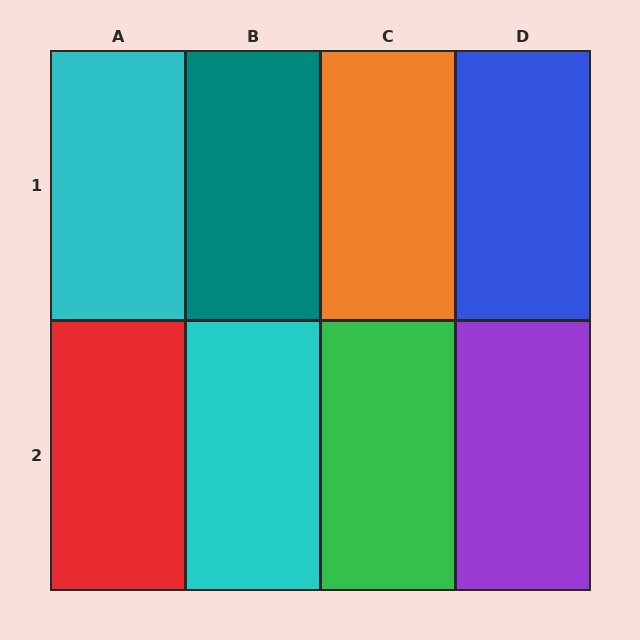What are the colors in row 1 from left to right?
Cyan, teal, orange, blue.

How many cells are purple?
1 cell is purple.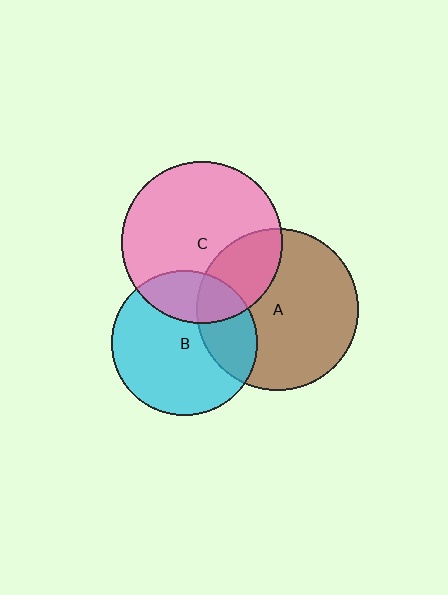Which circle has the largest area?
Circle A (brown).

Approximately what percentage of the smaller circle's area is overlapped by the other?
Approximately 25%.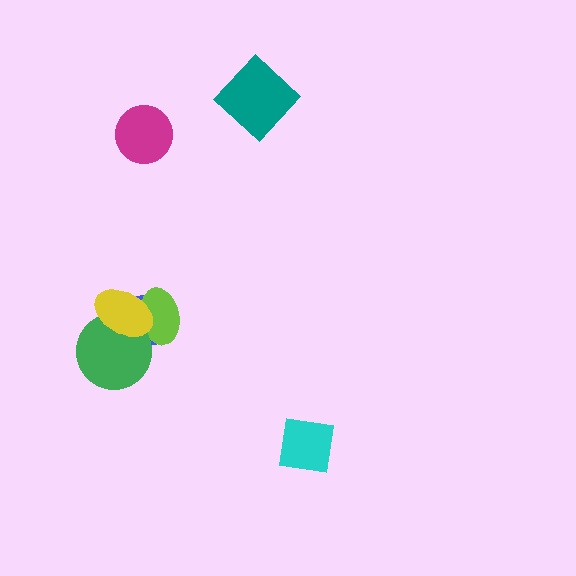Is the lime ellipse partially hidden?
Yes, it is partially covered by another shape.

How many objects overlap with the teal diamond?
0 objects overlap with the teal diamond.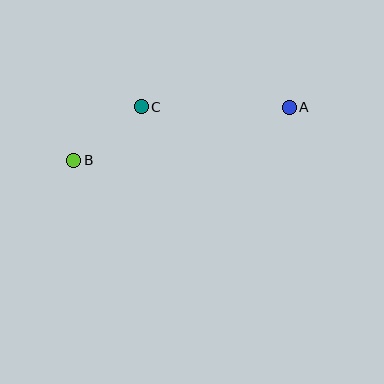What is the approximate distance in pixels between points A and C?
The distance between A and C is approximately 148 pixels.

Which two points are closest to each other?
Points B and C are closest to each other.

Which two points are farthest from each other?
Points A and B are farthest from each other.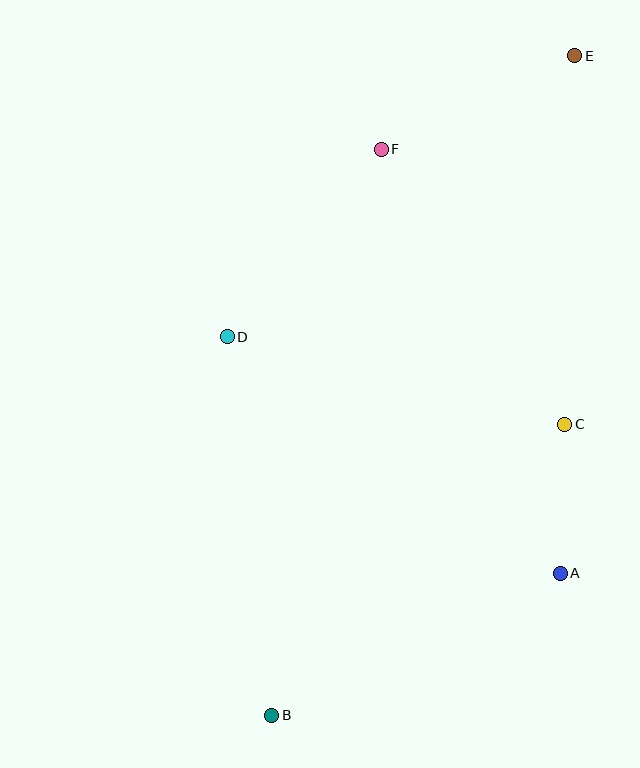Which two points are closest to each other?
Points A and C are closest to each other.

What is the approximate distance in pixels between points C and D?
The distance between C and D is approximately 349 pixels.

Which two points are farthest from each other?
Points B and E are farthest from each other.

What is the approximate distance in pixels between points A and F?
The distance between A and F is approximately 460 pixels.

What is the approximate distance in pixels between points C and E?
The distance between C and E is approximately 369 pixels.